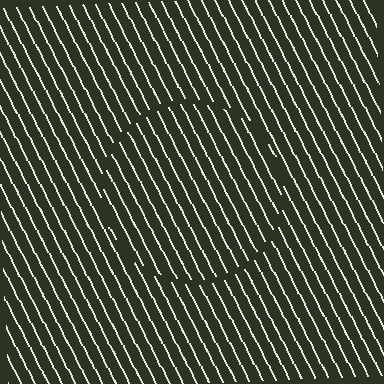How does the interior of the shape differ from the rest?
The interior of the shape contains the same grating, shifted by half a period — the contour is defined by the phase discontinuity where line-ends from the inner and outer gratings abut.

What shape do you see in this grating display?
An illusory circle. The interior of the shape contains the same grating, shifted by half a period — the contour is defined by the phase discontinuity where line-ends from the inner and outer gratings abut.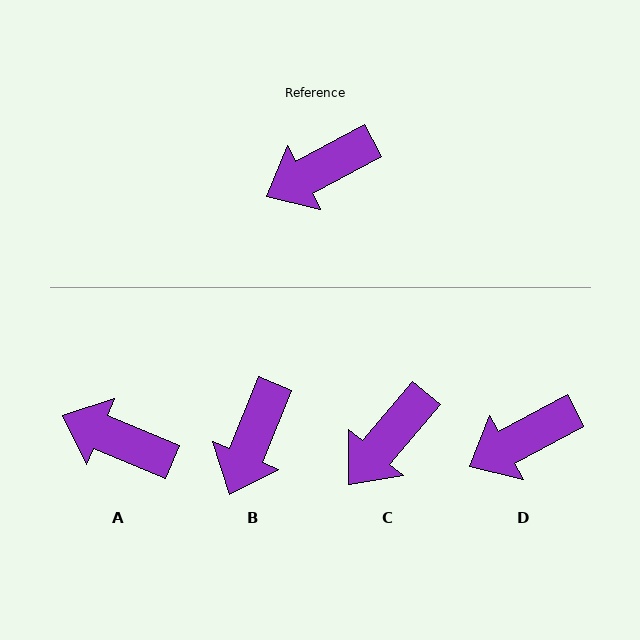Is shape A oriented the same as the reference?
No, it is off by about 51 degrees.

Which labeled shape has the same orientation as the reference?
D.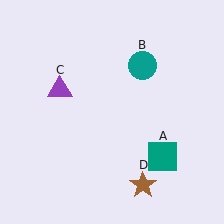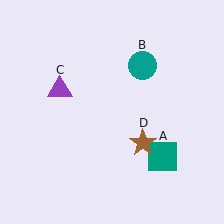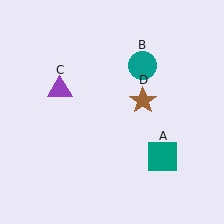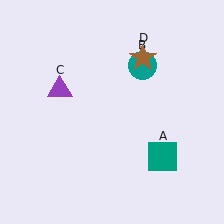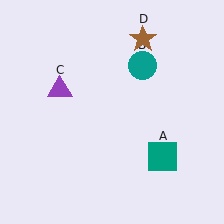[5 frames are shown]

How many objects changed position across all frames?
1 object changed position: brown star (object D).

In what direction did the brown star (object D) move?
The brown star (object D) moved up.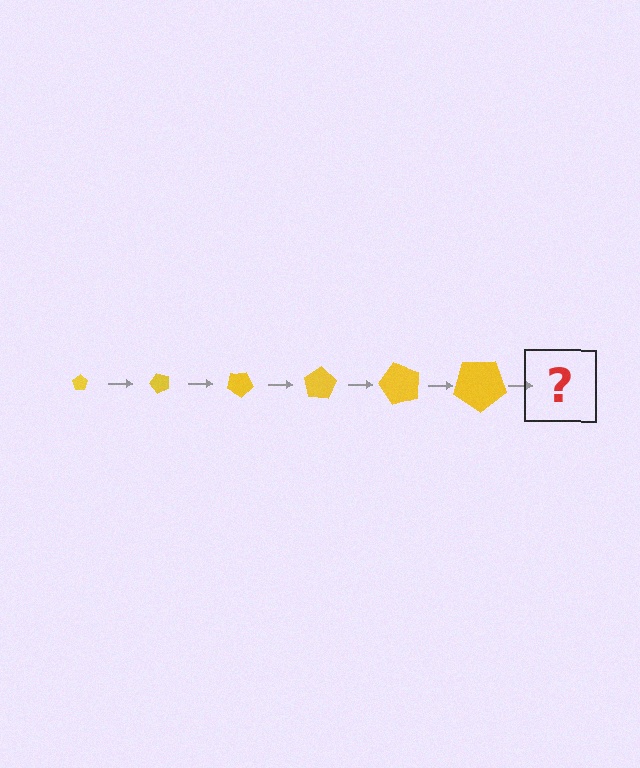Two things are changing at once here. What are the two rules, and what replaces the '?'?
The two rules are that the pentagon grows larger each step and it rotates 50 degrees each step. The '?' should be a pentagon, larger than the previous one and rotated 300 degrees from the start.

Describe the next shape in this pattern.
It should be a pentagon, larger than the previous one and rotated 300 degrees from the start.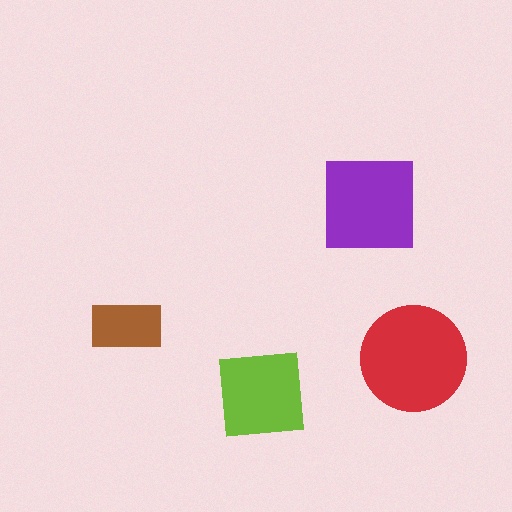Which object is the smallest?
The brown rectangle.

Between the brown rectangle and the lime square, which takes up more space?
The lime square.